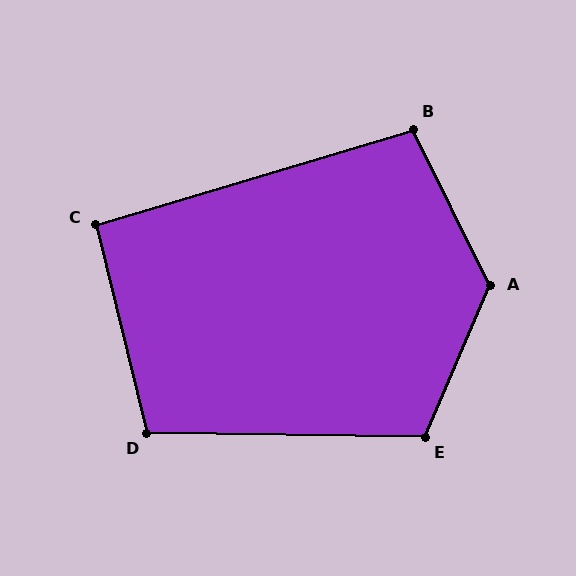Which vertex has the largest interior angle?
A, at approximately 131 degrees.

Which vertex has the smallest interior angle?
C, at approximately 93 degrees.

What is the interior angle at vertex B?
Approximately 100 degrees (obtuse).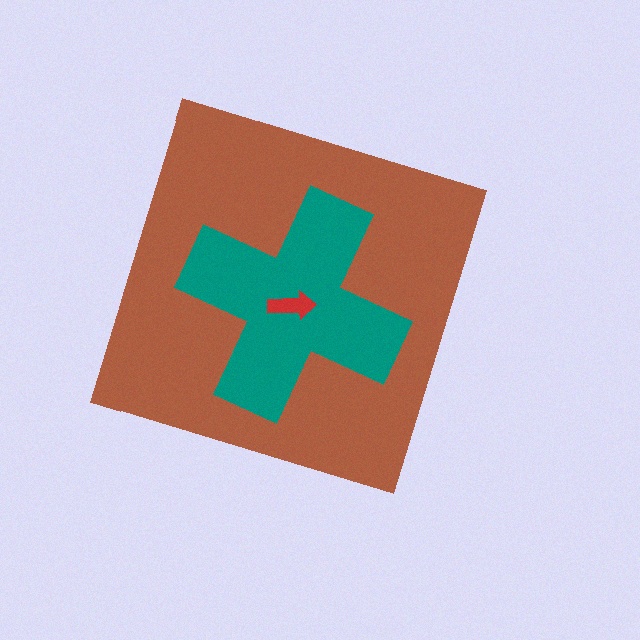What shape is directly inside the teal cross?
The red arrow.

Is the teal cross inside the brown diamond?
Yes.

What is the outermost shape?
The brown diamond.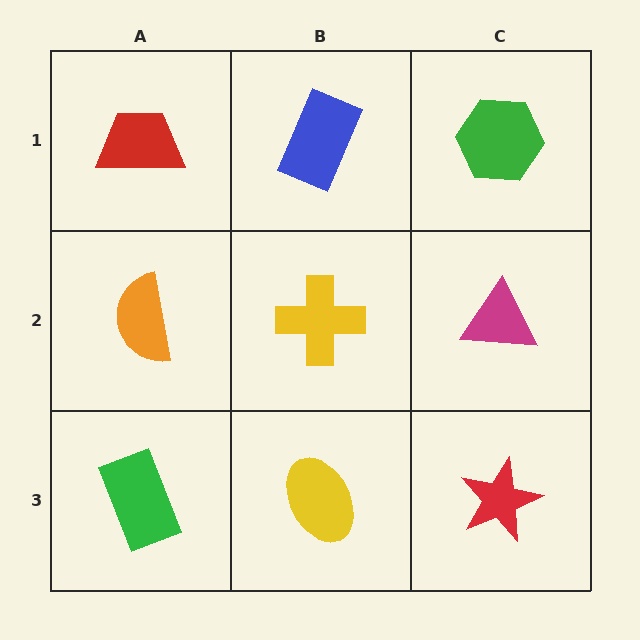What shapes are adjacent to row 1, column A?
An orange semicircle (row 2, column A), a blue rectangle (row 1, column B).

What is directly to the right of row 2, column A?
A yellow cross.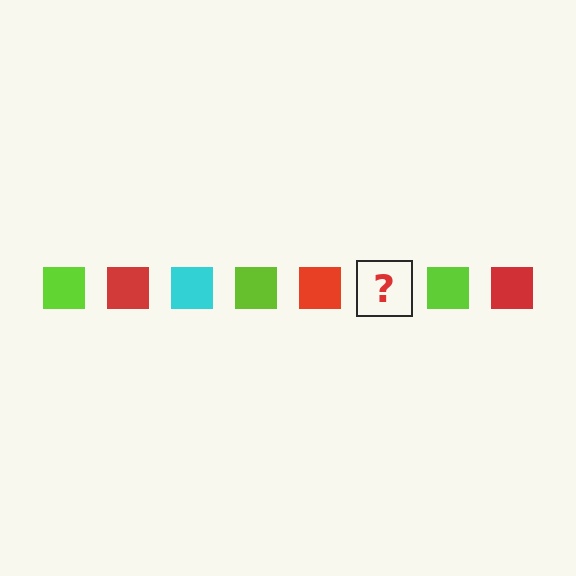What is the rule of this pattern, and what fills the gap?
The rule is that the pattern cycles through lime, red, cyan squares. The gap should be filled with a cyan square.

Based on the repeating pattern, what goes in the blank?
The blank should be a cyan square.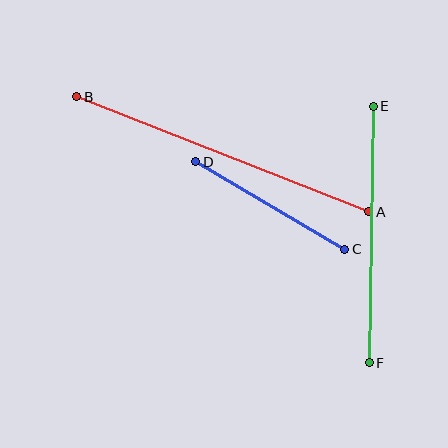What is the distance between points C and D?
The distance is approximately 173 pixels.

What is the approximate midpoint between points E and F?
The midpoint is at approximately (371, 234) pixels.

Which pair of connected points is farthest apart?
Points A and B are farthest apart.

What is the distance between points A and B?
The distance is approximately 314 pixels.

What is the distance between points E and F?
The distance is approximately 256 pixels.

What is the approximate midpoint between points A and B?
The midpoint is at approximately (223, 154) pixels.